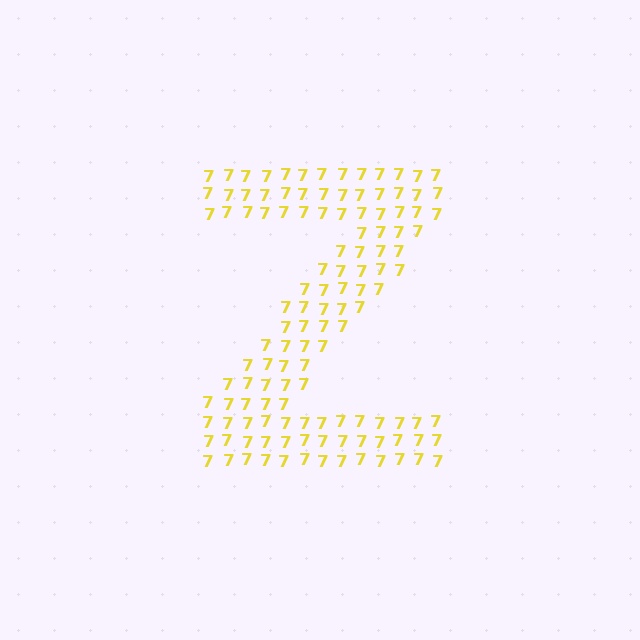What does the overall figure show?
The overall figure shows the letter Z.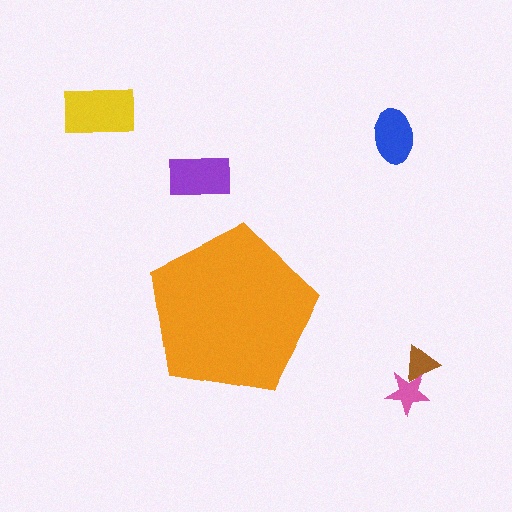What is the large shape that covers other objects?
An orange pentagon.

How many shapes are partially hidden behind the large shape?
0 shapes are partially hidden.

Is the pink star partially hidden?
No, the pink star is fully visible.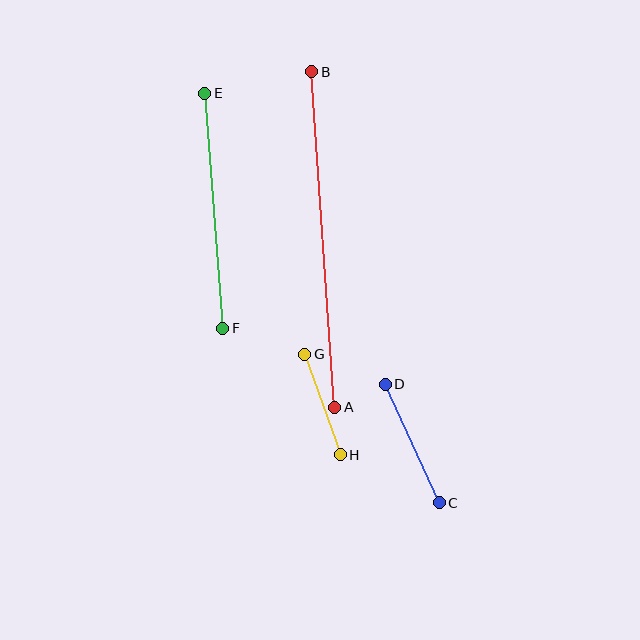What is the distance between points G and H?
The distance is approximately 107 pixels.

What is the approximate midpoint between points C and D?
The midpoint is at approximately (412, 443) pixels.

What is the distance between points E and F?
The distance is approximately 236 pixels.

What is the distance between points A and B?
The distance is approximately 336 pixels.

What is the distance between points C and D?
The distance is approximately 130 pixels.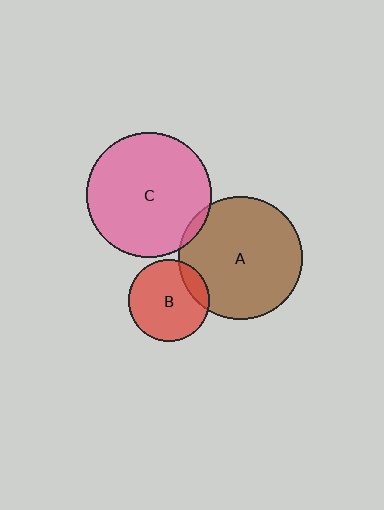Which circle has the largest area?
Circle C (pink).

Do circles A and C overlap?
Yes.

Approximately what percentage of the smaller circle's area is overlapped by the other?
Approximately 5%.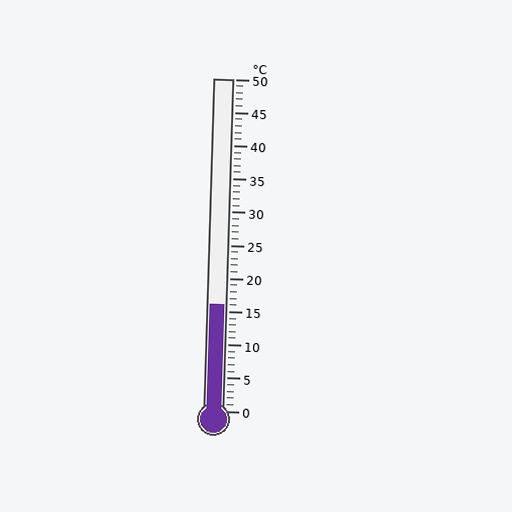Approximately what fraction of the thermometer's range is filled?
The thermometer is filled to approximately 30% of its range.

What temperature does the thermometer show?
The thermometer shows approximately 16°C.